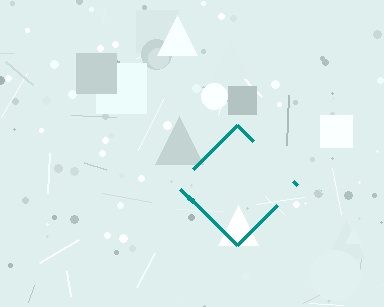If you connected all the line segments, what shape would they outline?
They would outline a diamond.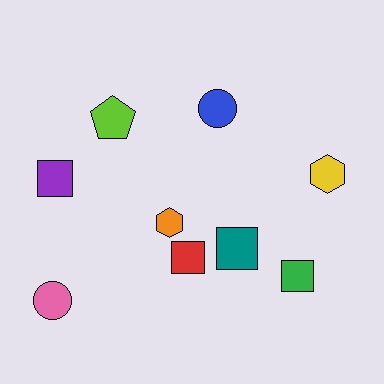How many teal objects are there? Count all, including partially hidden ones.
There is 1 teal object.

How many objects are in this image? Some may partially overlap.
There are 9 objects.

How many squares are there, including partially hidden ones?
There are 4 squares.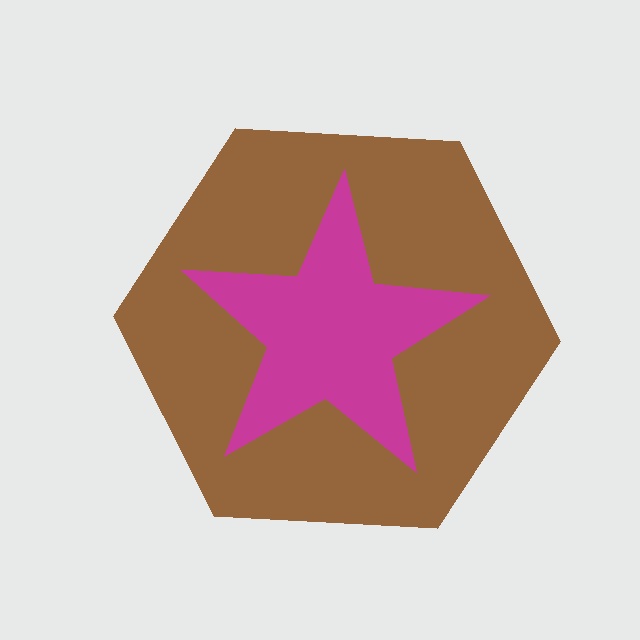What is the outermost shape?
The brown hexagon.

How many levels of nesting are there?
2.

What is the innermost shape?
The magenta star.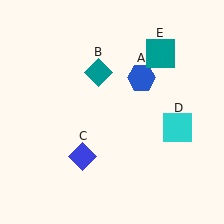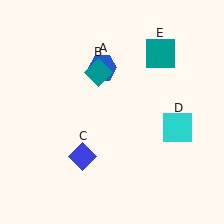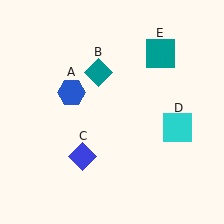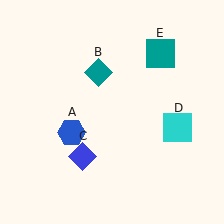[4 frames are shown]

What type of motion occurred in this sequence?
The blue hexagon (object A) rotated counterclockwise around the center of the scene.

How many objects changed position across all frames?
1 object changed position: blue hexagon (object A).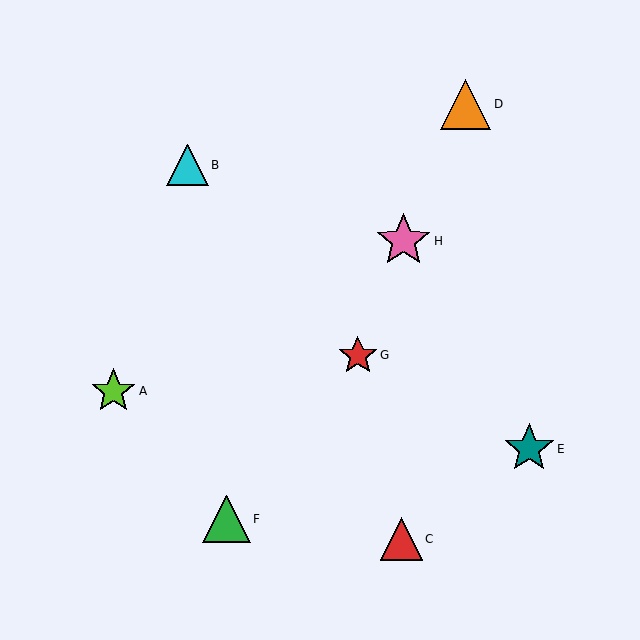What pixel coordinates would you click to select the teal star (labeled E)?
Click at (529, 449) to select the teal star E.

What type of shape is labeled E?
Shape E is a teal star.